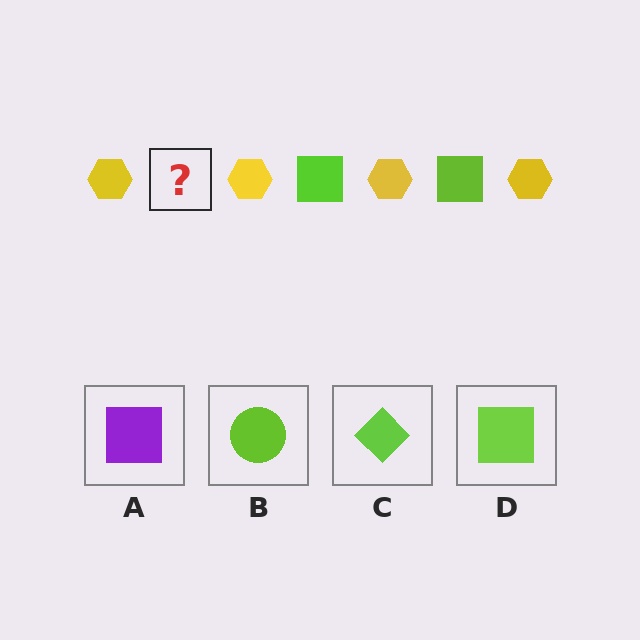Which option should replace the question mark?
Option D.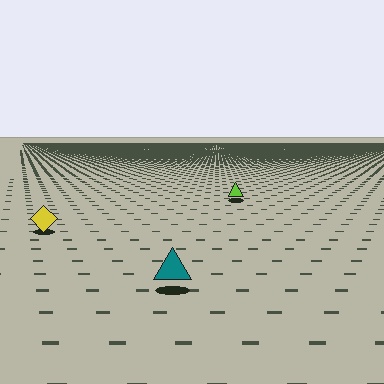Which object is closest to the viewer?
The teal triangle is closest. The texture marks near it are larger and more spread out.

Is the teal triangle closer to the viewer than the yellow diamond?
Yes. The teal triangle is closer — you can tell from the texture gradient: the ground texture is coarser near it.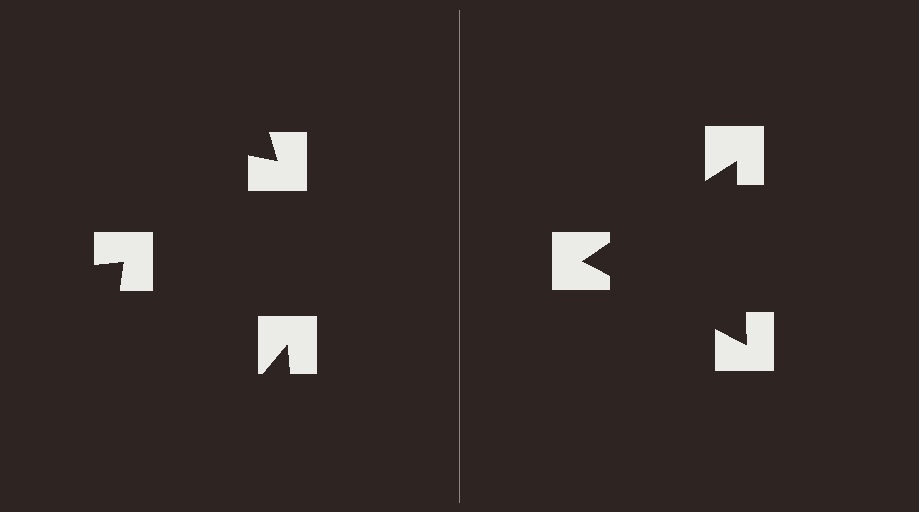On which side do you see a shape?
An illusory triangle appears on the right side. On the left side the wedge cuts are rotated, so no coherent shape forms.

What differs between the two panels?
The notched squares are positioned identically on both sides; only the wedge orientations differ. On the right they align to a triangle; on the left they are misaligned.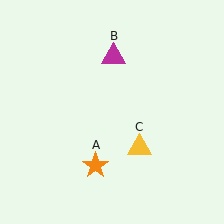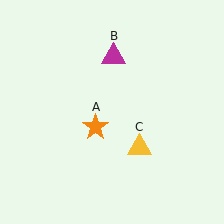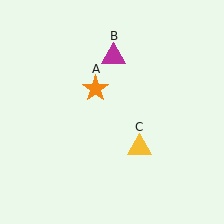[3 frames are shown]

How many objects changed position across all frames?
1 object changed position: orange star (object A).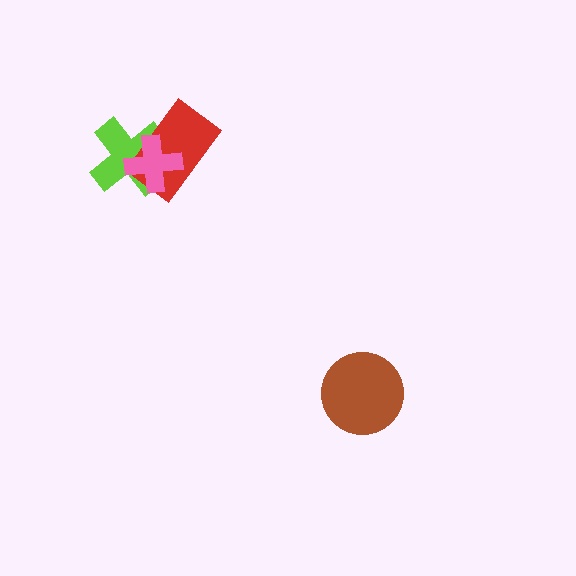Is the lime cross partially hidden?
Yes, it is partially covered by another shape.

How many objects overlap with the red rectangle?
2 objects overlap with the red rectangle.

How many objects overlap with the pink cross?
2 objects overlap with the pink cross.